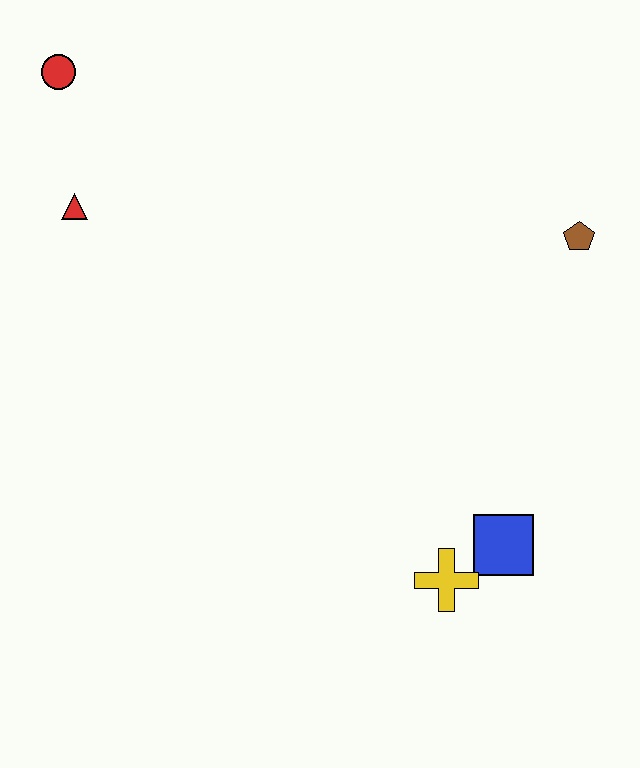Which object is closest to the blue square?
The yellow cross is closest to the blue square.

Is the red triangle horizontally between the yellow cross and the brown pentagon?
No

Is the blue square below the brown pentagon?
Yes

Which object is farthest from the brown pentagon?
The red circle is farthest from the brown pentagon.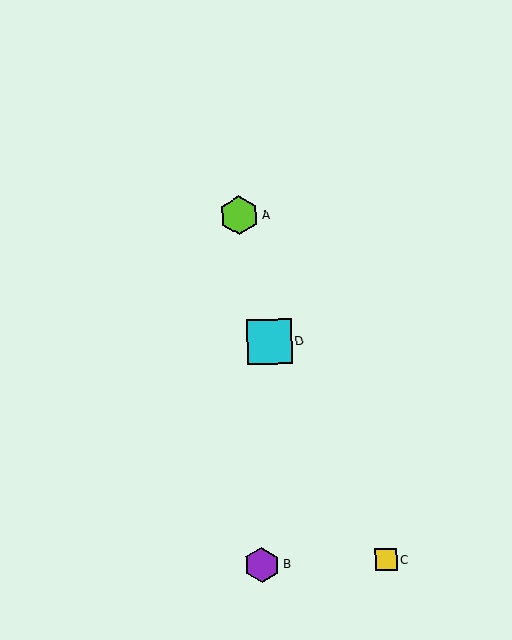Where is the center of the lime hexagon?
The center of the lime hexagon is at (239, 216).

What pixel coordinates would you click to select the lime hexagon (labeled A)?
Click at (239, 216) to select the lime hexagon A.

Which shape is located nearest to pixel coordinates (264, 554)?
The purple hexagon (labeled B) at (262, 565) is nearest to that location.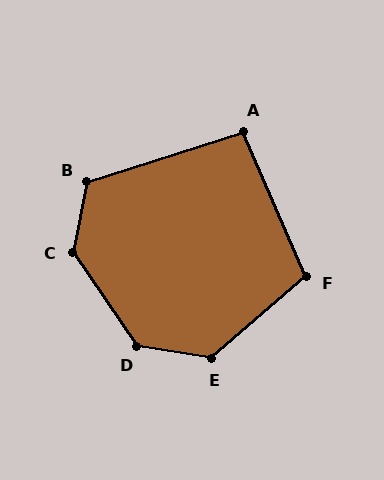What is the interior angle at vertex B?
Approximately 119 degrees (obtuse).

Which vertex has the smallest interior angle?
A, at approximately 96 degrees.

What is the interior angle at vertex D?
Approximately 133 degrees (obtuse).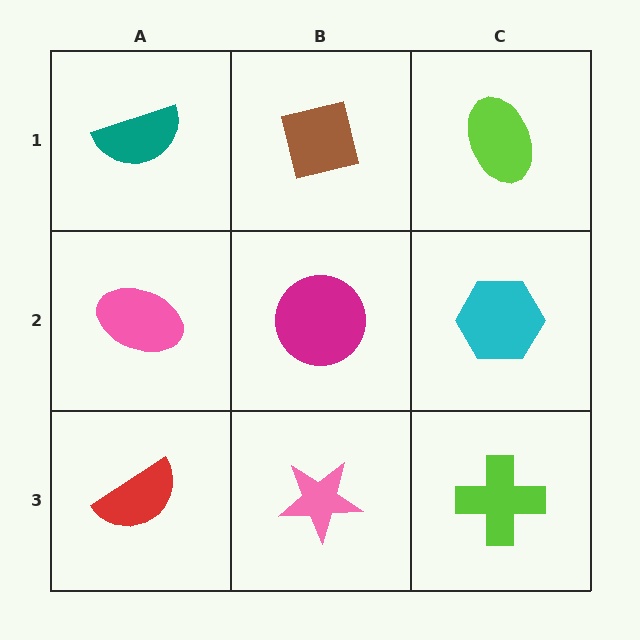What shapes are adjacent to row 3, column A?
A pink ellipse (row 2, column A), a pink star (row 3, column B).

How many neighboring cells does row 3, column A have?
2.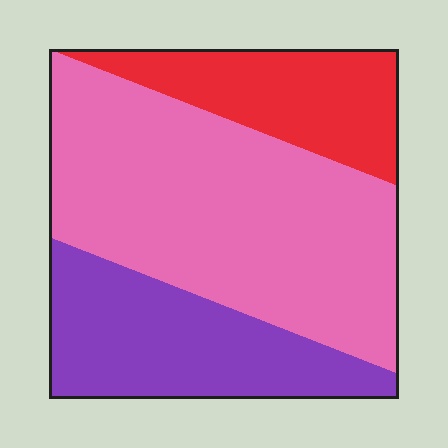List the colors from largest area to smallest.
From largest to smallest: pink, purple, red.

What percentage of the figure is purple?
Purple covers 27% of the figure.